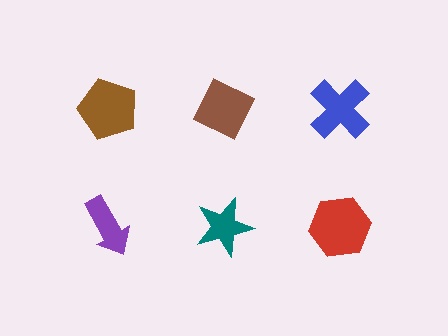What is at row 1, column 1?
A brown pentagon.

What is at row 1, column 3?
A blue cross.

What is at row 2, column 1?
A purple arrow.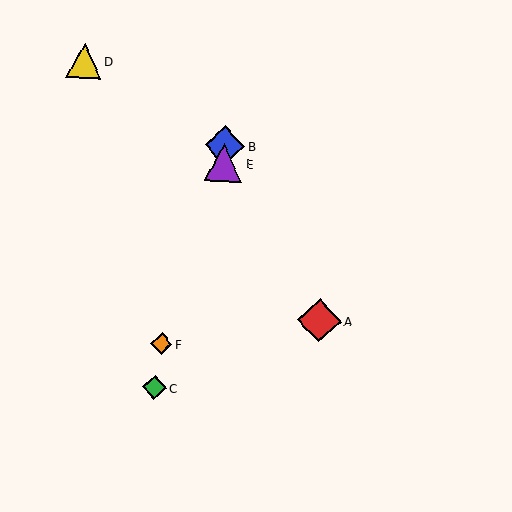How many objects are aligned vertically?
2 objects (B, E) are aligned vertically.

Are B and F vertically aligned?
No, B is at x≈225 and F is at x≈161.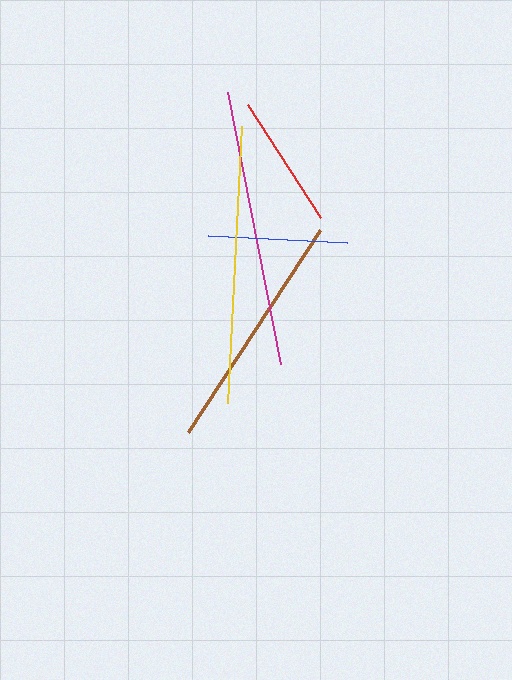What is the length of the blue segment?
The blue segment is approximately 139 pixels long.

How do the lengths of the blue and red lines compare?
The blue and red lines are approximately the same length.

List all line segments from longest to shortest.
From longest to shortest: magenta, yellow, brown, blue, red.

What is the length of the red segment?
The red segment is approximately 134 pixels long.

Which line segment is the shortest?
The red line is the shortest at approximately 134 pixels.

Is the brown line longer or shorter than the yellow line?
The yellow line is longer than the brown line.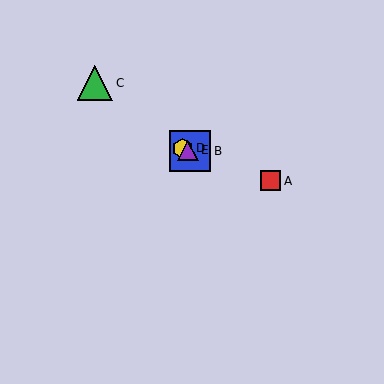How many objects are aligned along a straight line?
4 objects (A, B, D, E) are aligned along a straight line.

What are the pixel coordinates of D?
Object D is at (183, 148).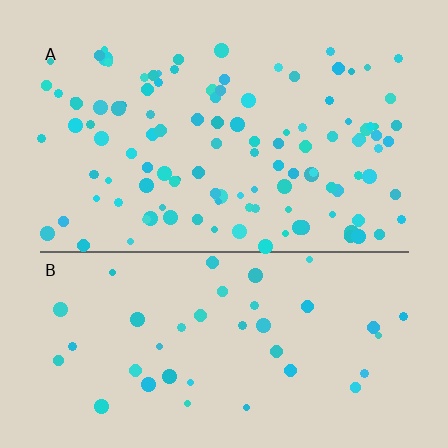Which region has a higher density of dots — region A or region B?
A (the top).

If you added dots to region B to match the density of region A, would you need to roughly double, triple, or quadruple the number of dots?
Approximately triple.